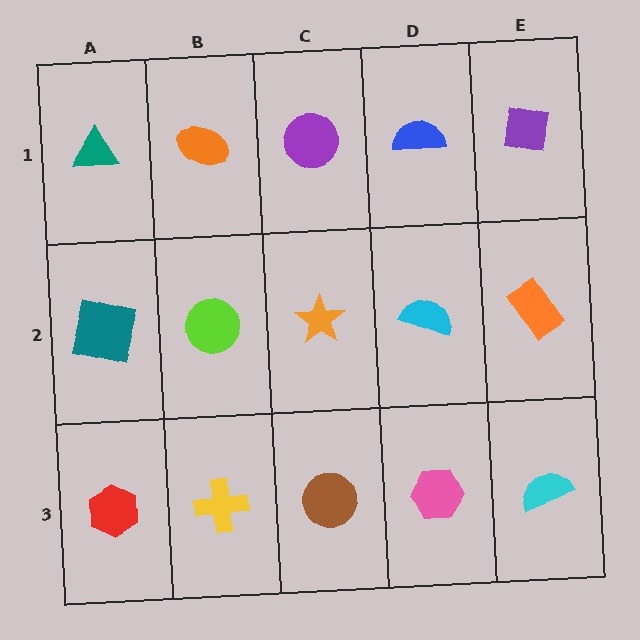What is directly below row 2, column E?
A cyan semicircle.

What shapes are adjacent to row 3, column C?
An orange star (row 2, column C), a yellow cross (row 3, column B), a pink hexagon (row 3, column D).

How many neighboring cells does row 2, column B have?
4.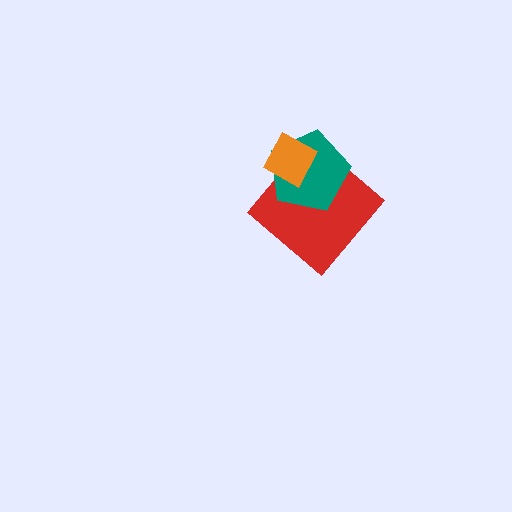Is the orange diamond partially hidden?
No, no other shape covers it.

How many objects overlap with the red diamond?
2 objects overlap with the red diamond.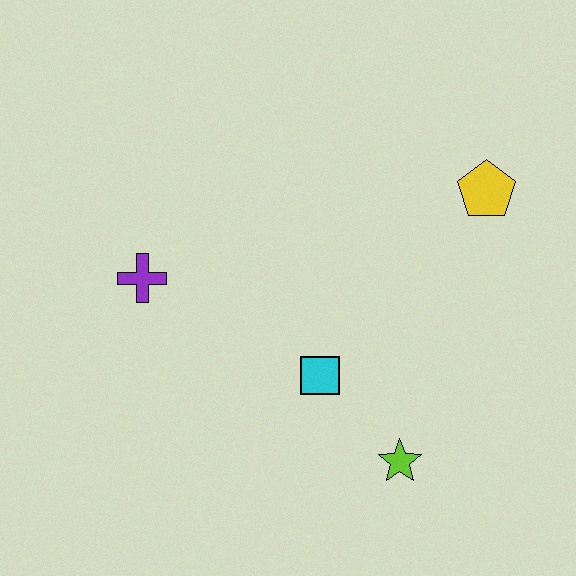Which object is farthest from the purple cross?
The yellow pentagon is farthest from the purple cross.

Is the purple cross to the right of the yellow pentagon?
No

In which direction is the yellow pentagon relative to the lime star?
The yellow pentagon is above the lime star.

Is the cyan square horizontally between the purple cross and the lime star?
Yes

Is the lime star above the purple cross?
No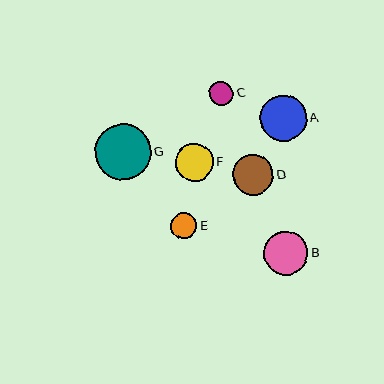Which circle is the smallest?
Circle C is the smallest with a size of approximately 24 pixels.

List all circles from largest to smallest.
From largest to smallest: G, A, B, D, F, E, C.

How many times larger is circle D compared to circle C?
Circle D is approximately 1.7 times the size of circle C.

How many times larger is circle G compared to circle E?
Circle G is approximately 2.1 times the size of circle E.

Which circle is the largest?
Circle G is the largest with a size of approximately 56 pixels.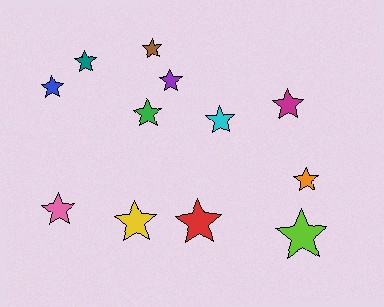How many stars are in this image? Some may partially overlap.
There are 12 stars.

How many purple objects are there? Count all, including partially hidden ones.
There is 1 purple object.